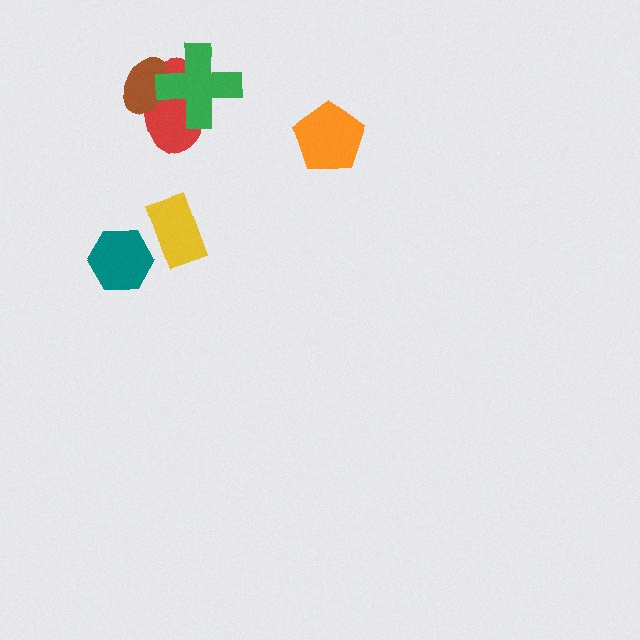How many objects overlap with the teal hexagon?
0 objects overlap with the teal hexagon.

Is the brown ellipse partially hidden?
Yes, it is partially covered by another shape.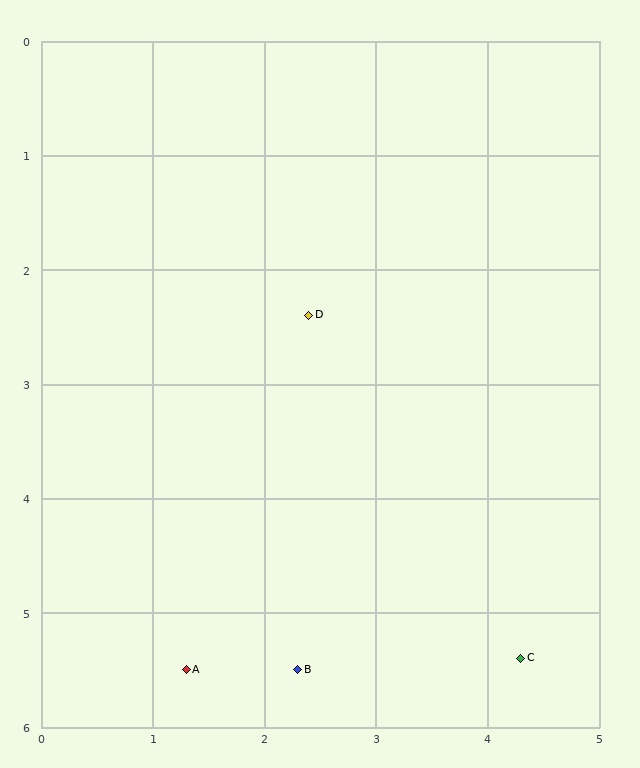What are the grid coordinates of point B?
Point B is at approximately (2.3, 5.5).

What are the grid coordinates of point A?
Point A is at approximately (1.3, 5.5).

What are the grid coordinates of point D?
Point D is at approximately (2.4, 2.4).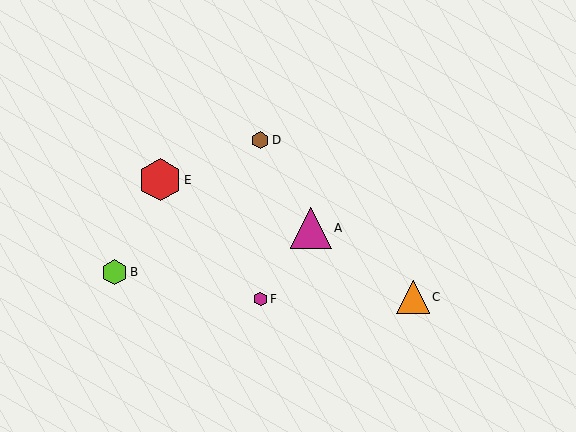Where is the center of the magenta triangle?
The center of the magenta triangle is at (311, 228).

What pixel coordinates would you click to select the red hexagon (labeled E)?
Click at (160, 180) to select the red hexagon E.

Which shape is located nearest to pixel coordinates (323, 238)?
The magenta triangle (labeled A) at (311, 228) is nearest to that location.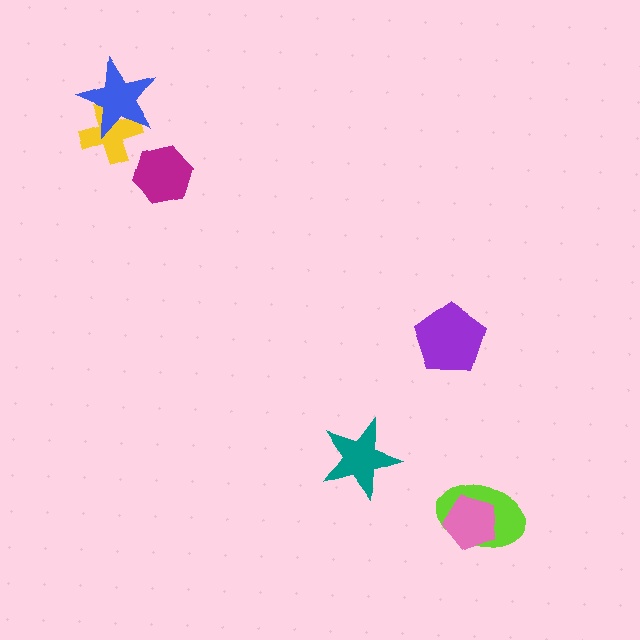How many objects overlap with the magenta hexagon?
0 objects overlap with the magenta hexagon.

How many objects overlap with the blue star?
1 object overlaps with the blue star.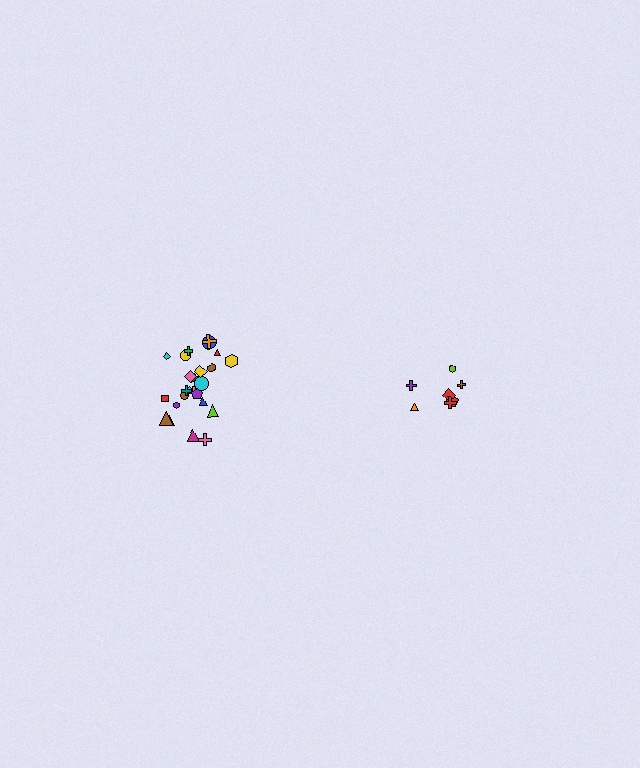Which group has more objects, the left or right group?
The left group.